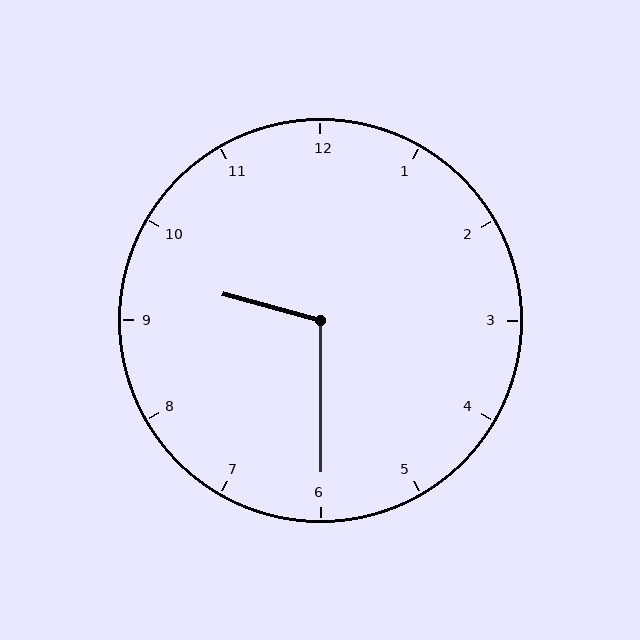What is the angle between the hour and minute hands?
Approximately 105 degrees.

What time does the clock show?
9:30.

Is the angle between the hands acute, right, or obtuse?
It is obtuse.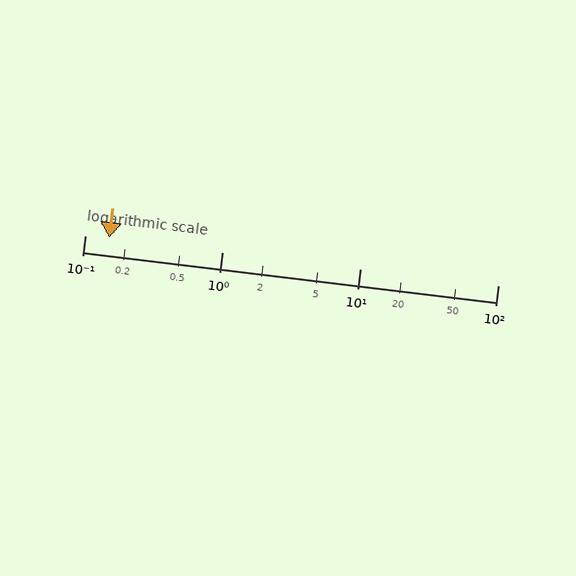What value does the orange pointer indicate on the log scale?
The pointer indicates approximately 0.15.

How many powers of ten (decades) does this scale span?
The scale spans 3 decades, from 0.1 to 100.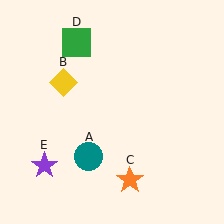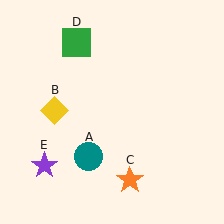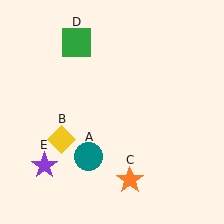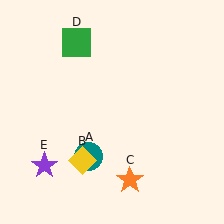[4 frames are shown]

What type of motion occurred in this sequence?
The yellow diamond (object B) rotated counterclockwise around the center of the scene.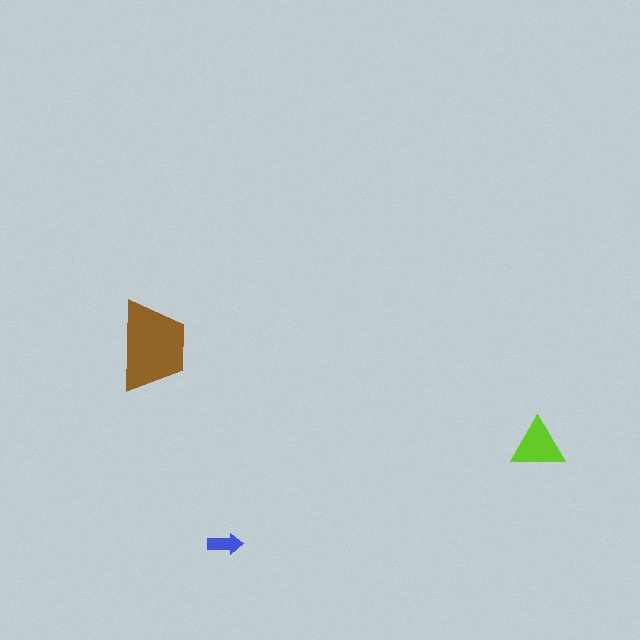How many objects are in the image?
There are 3 objects in the image.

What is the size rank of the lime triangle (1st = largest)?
2nd.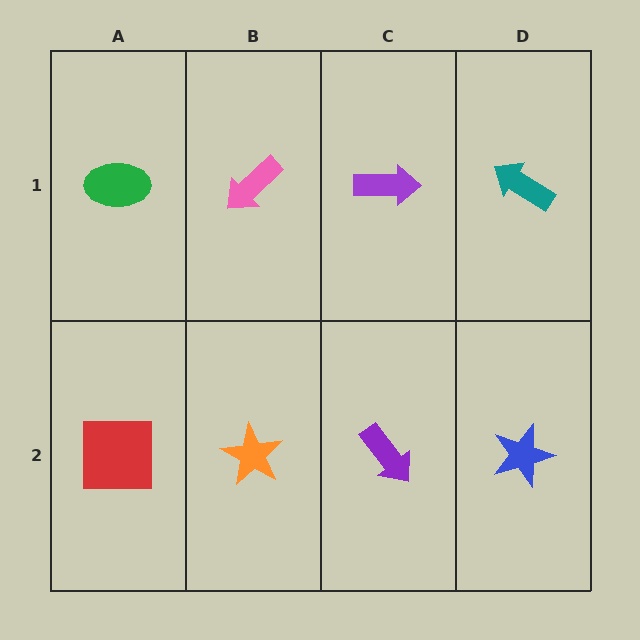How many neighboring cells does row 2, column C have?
3.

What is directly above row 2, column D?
A teal arrow.